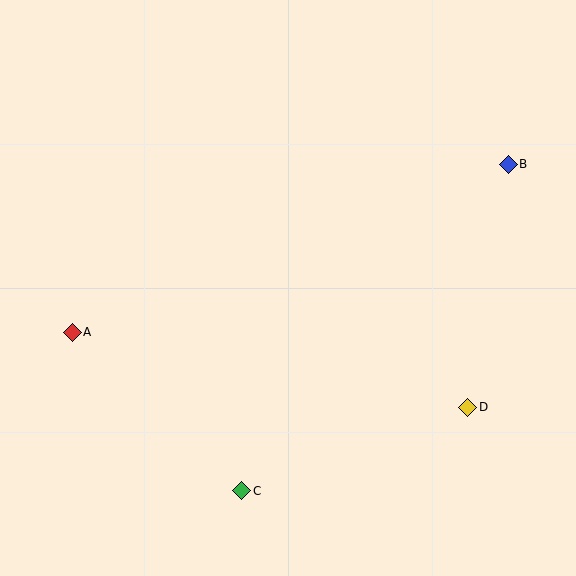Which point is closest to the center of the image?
Point C at (242, 491) is closest to the center.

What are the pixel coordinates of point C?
Point C is at (242, 491).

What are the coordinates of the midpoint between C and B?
The midpoint between C and B is at (375, 328).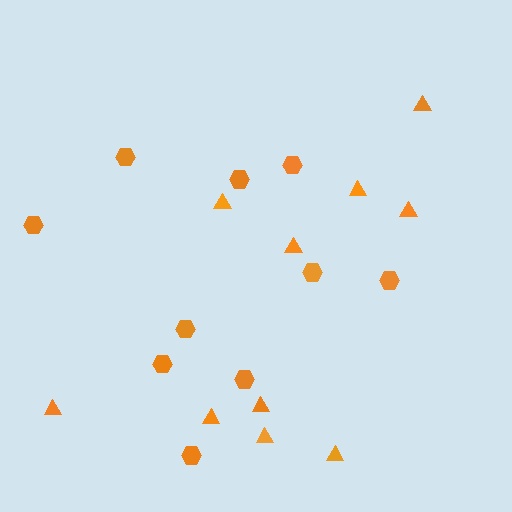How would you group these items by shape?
There are 2 groups: one group of triangles (10) and one group of hexagons (10).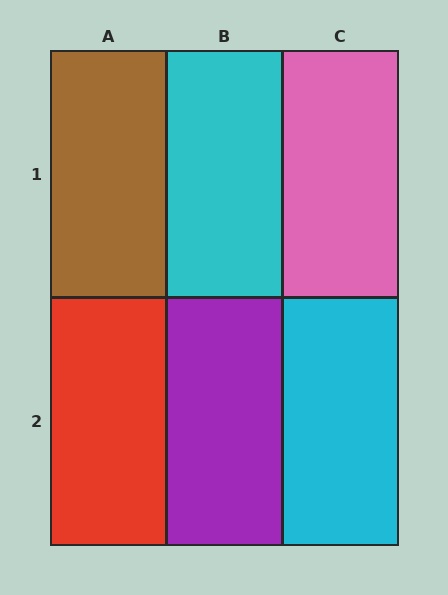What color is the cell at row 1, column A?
Brown.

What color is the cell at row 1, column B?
Cyan.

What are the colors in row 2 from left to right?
Red, purple, cyan.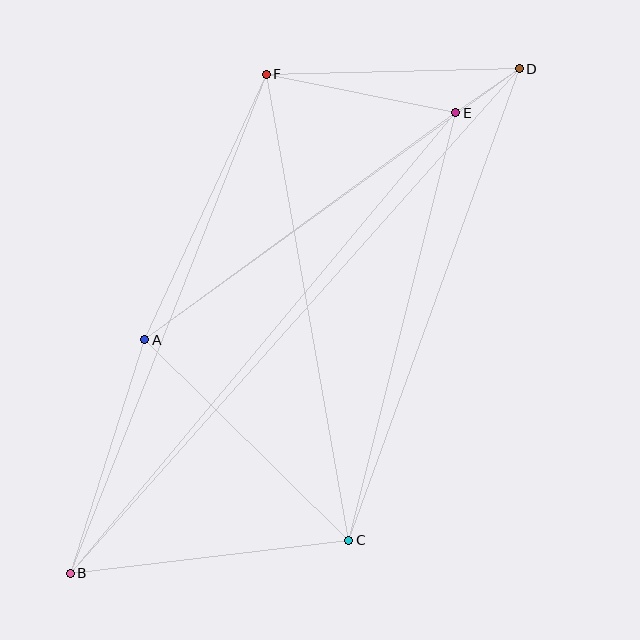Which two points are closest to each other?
Points D and E are closest to each other.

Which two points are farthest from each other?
Points B and D are farthest from each other.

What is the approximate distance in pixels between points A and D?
The distance between A and D is approximately 462 pixels.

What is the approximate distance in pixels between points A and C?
The distance between A and C is approximately 286 pixels.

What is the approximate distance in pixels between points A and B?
The distance between A and B is approximately 245 pixels.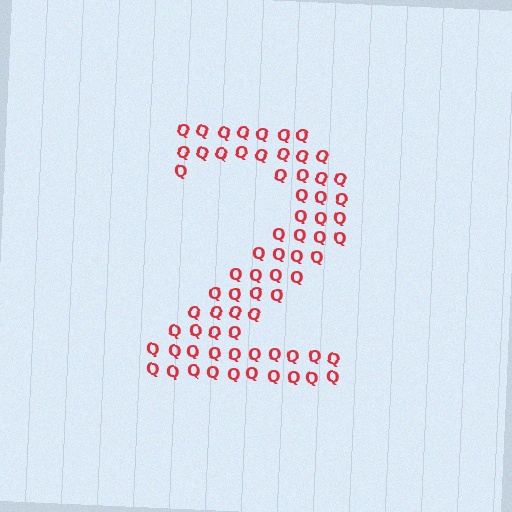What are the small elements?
The small elements are letter Q's.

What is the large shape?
The large shape is the digit 2.